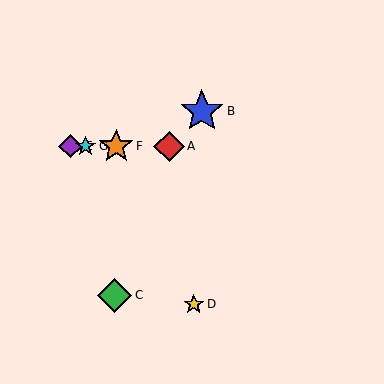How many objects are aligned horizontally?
4 objects (A, E, F, G) are aligned horizontally.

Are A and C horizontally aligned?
No, A is at y≈146 and C is at y≈295.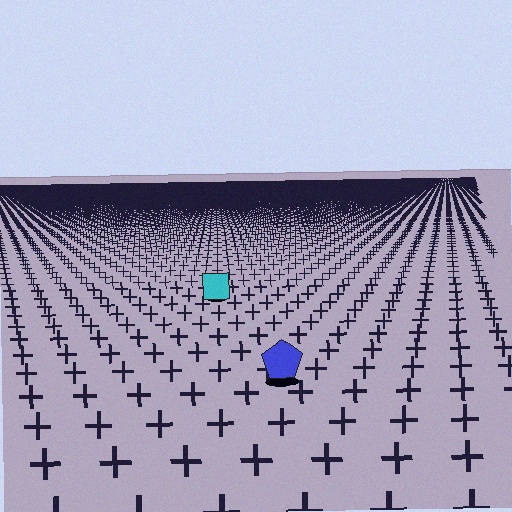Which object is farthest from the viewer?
The cyan square is farthest from the viewer. It appears smaller and the ground texture around it is denser.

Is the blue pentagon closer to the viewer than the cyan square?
Yes. The blue pentagon is closer — you can tell from the texture gradient: the ground texture is coarser near it.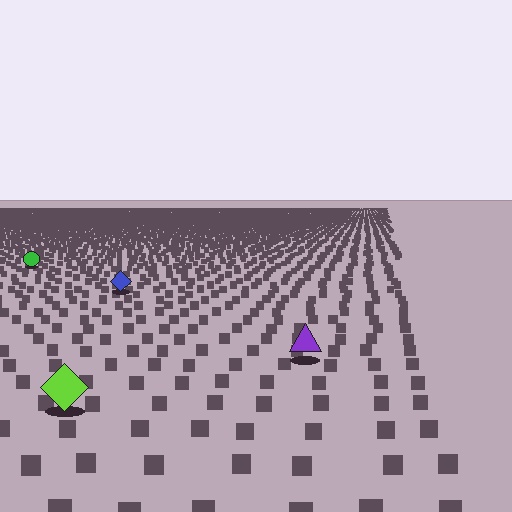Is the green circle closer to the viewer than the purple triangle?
No. The purple triangle is closer — you can tell from the texture gradient: the ground texture is coarser near it.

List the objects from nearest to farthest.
From nearest to farthest: the lime diamond, the purple triangle, the blue diamond, the green circle.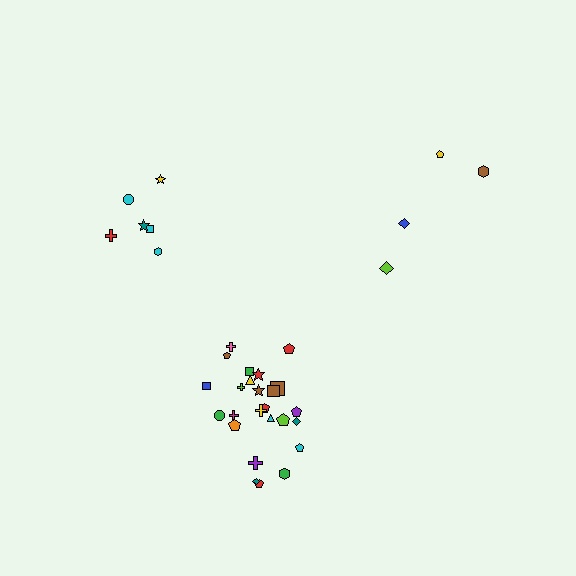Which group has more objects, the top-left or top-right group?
The top-left group.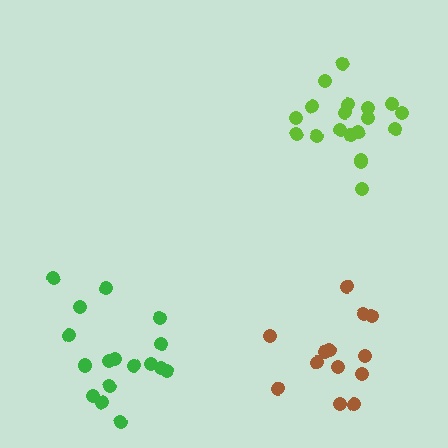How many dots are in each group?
Group 1: 17 dots, Group 2: 19 dots, Group 3: 13 dots (49 total).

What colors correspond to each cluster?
The clusters are colored: green, lime, brown.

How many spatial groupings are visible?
There are 3 spatial groupings.